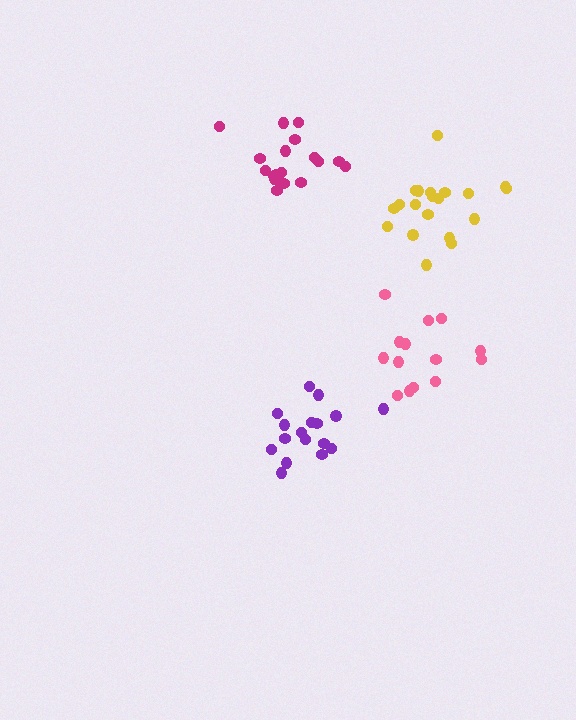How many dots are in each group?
Group 1: 19 dots, Group 2: 20 dots, Group 3: 14 dots, Group 4: 17 dots (70 total).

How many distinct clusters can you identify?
There are 4 distinct clusters.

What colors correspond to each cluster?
The clusters are colored: magenta, yellow, pink, purple.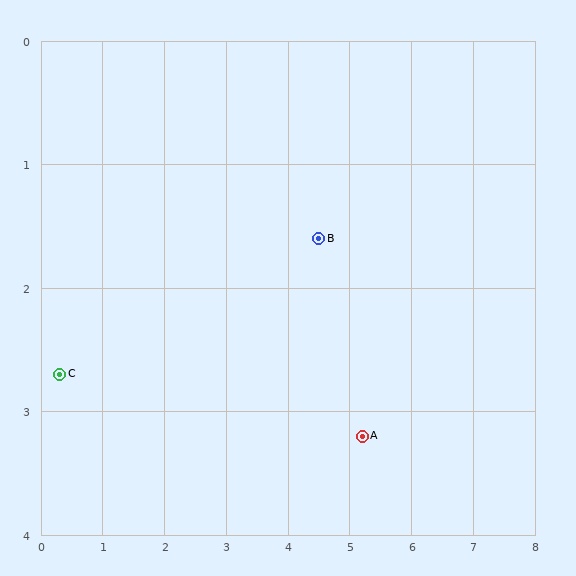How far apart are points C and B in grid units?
Points C and B are about 4.3 grid units apart.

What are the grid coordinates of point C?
Point C is at approximately (0.3, 2.7).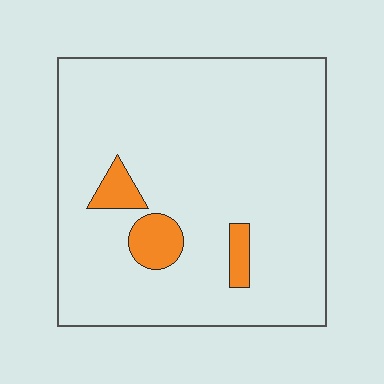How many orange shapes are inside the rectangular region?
3.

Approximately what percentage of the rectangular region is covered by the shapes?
Approximately 10%.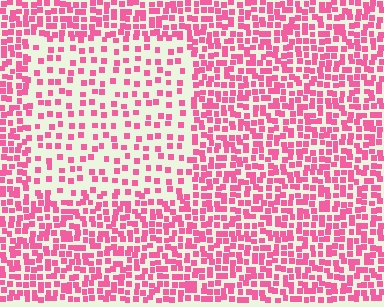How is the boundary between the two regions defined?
The boundary is defined by a change in element density (approximately 2.2x ratio). All elements are the same color, size, and shape.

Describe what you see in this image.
The image contains small pink elements arranged at two different densities. A rectangle-shaped region is visible where the elements are less densely packed than the surrounding area.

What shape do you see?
I see a rectangle.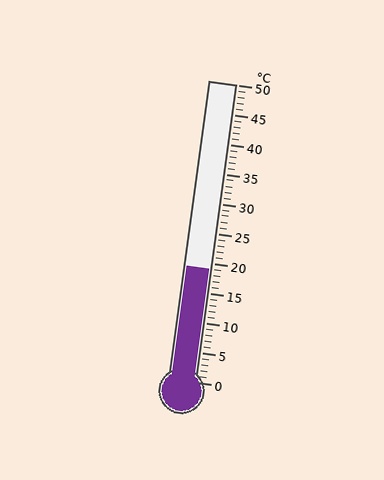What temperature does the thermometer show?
The thermometer shows approximately 19°C.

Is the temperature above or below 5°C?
The temperature is above 5°C.